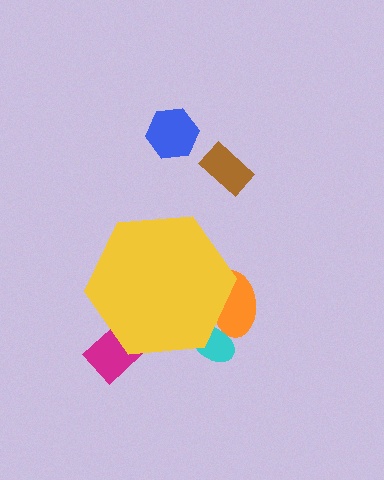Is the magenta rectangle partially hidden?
Yes, the magenta rectangle is partially hidden behind the yellow hexagon.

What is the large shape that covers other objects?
A yellow hexagon.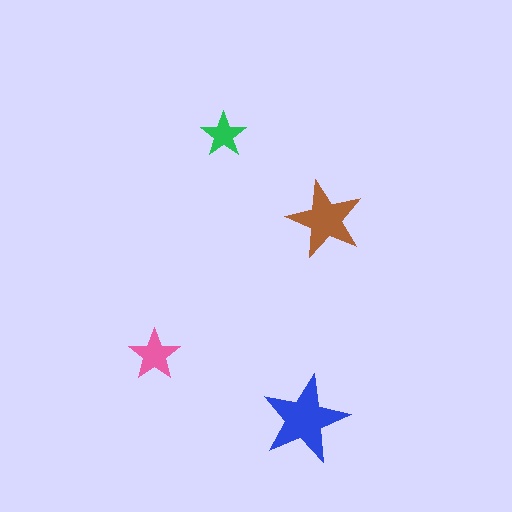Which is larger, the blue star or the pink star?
The blue one.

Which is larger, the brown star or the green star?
The brown one.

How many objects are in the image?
There are 4 objects in the image.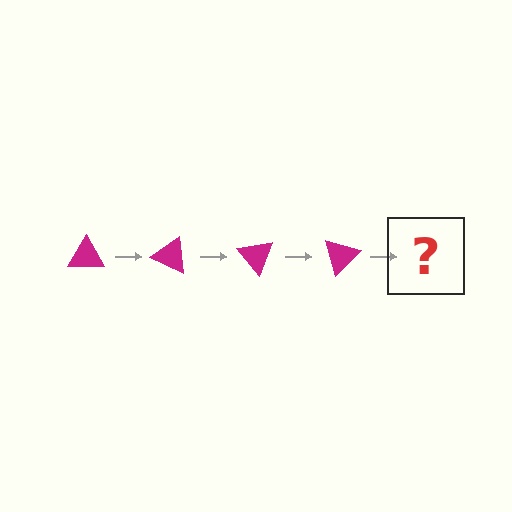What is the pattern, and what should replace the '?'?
The pattern is that the triangle rotates 25 degrees each step. The '?' should be a magenta triangle rotated 100 degrees.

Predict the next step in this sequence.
The next step is a magenta triangle rotated 100 degrees.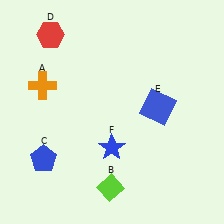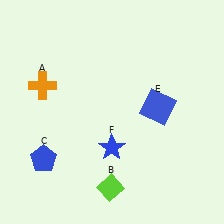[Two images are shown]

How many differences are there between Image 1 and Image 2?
There is 1 difference between the two images.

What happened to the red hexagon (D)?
The red hexagon (D) was removed in Image 2. It was in the top-left area of Image 1.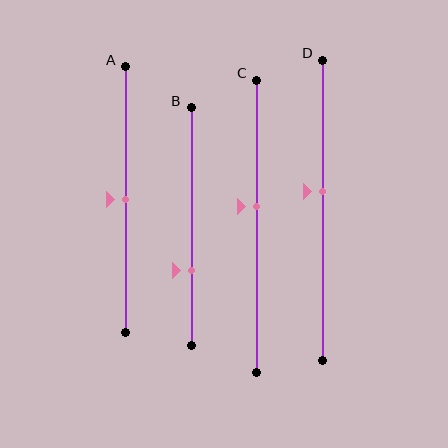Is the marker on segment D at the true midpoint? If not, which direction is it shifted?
No, the marker on segment D is shifted upward by about 6% of the segment length.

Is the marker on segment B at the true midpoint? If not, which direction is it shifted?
No, the marker on segment B is shifted downward by about 18% of the segment length.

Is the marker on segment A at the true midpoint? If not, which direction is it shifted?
Yes, the marker on segment A is at the true midpoint.